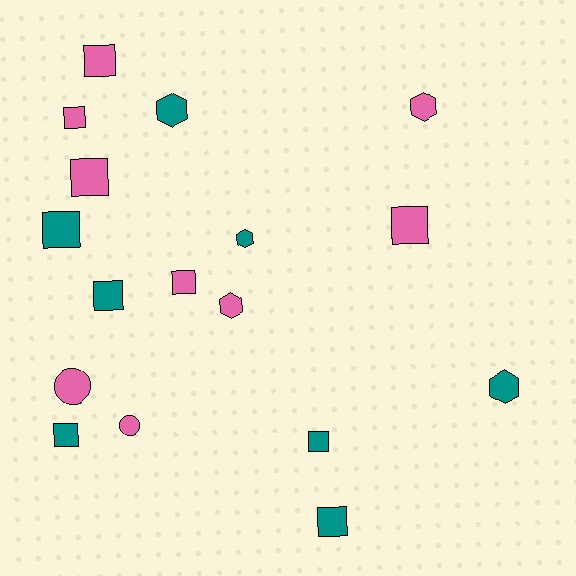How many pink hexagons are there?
There are 2 pink hexagons.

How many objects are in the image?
There are 17 objects.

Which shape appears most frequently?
Square, with 10 objects.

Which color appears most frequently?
Pink, with 9 objects.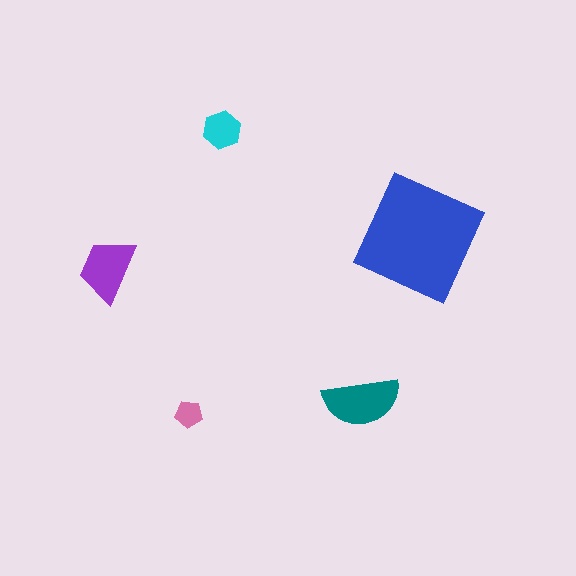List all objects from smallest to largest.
The pink pentagon, the cyan hexagon, the purple trapezoid, the teal semicircle, the blue square.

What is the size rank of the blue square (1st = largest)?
1st.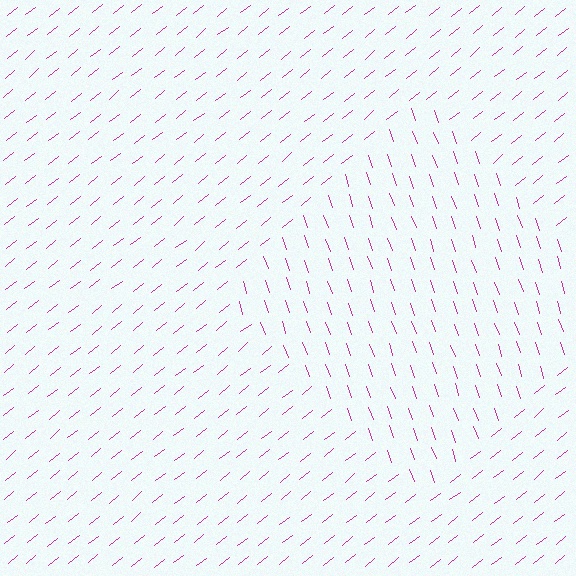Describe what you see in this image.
The image is filled with small magenta line segments. A diamond region in the image has lines oriented differently from the surrounding lines, creating a visible texture boundary.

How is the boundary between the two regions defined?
The boundary is defined purely by a change in line orientation (approximately 70 degrees difference). All lines are the same color and thickness.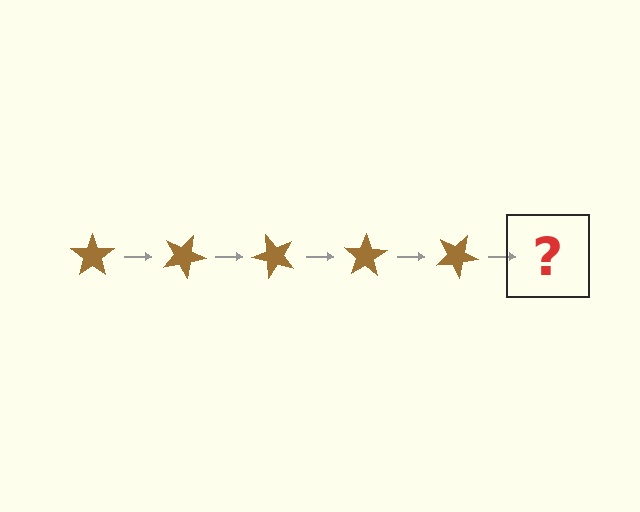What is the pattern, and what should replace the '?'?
The pattern is that the star rotates 25 degrees each step. The '?' should be a brown star rotated 125 degrees.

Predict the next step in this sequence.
The next step is a brown star rotated 125 degrees.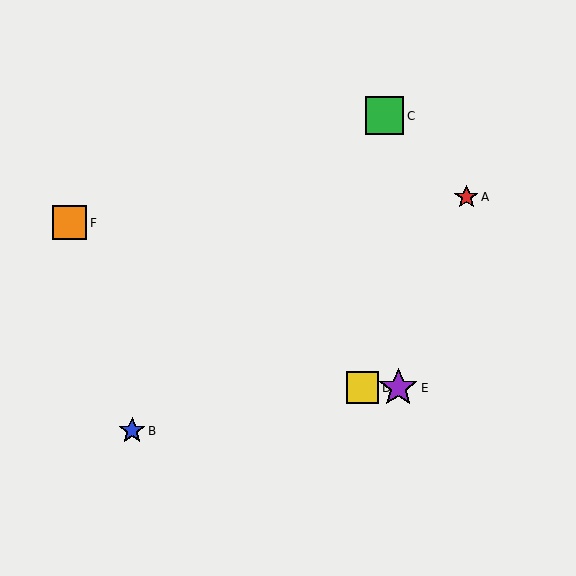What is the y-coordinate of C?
Object C is at y≈116.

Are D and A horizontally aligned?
No, D is at y≈388 and A is at y≈197.